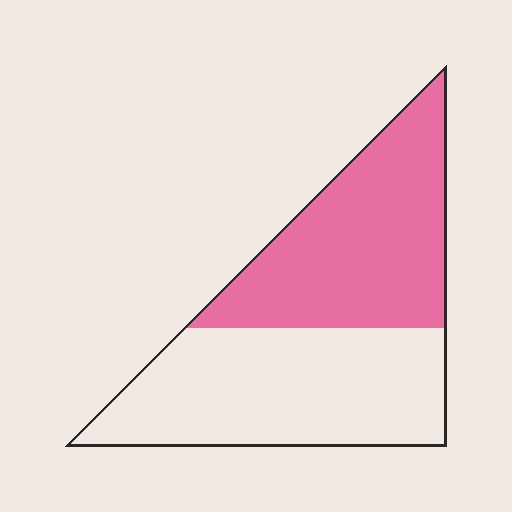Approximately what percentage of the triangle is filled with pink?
Approximately 45%.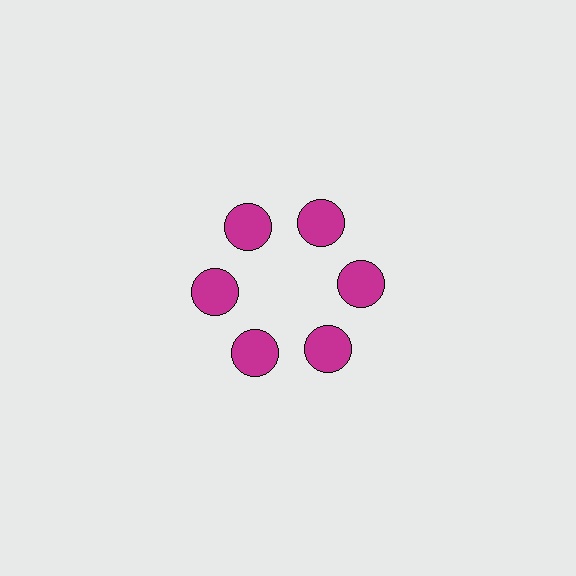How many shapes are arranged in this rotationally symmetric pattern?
There are 6 shapes, arranged in 6 groups of 1.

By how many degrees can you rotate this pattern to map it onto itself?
The pattern maps onto itself every 60 degrees of rotation.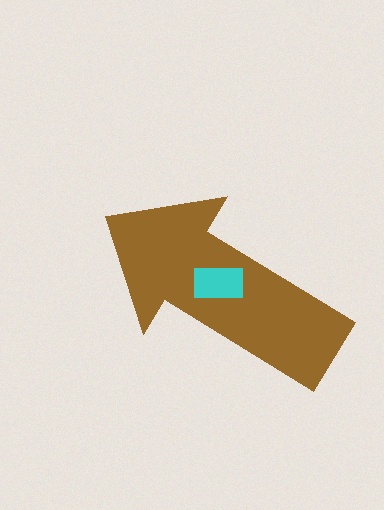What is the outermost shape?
The brown arrow.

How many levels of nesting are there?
2.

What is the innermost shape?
The cyan rectangle.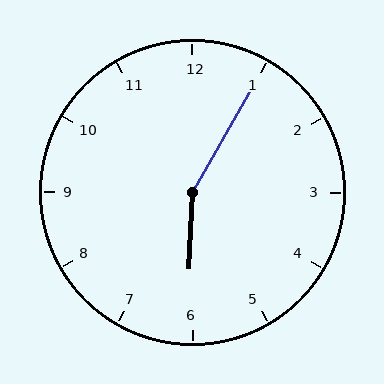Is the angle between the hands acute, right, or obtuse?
It is obtuse.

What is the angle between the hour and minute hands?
Approximately 152 degrees.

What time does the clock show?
6:05.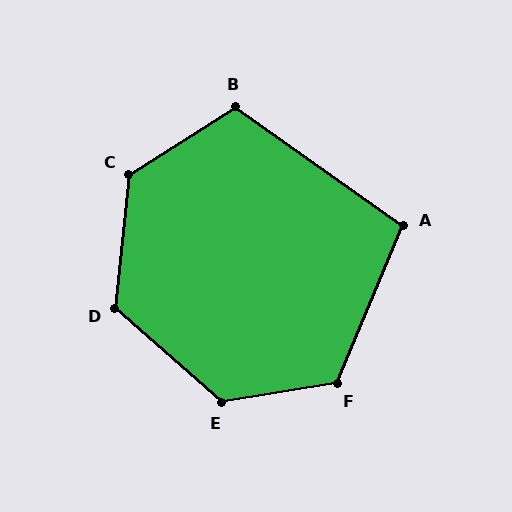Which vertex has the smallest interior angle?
A, at approximately 102 degrees.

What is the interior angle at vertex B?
Approximately 112 degrees (obtuse).